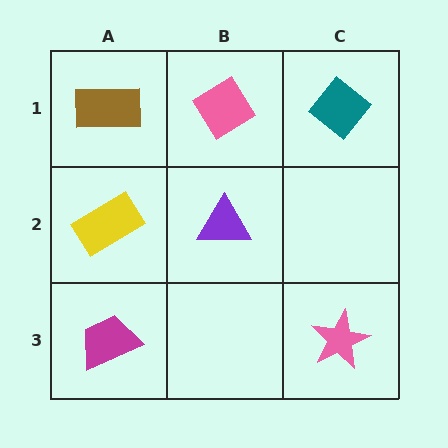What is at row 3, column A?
A magenta trapezoid.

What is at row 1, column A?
A brown rectangle.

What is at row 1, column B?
A pink diamond.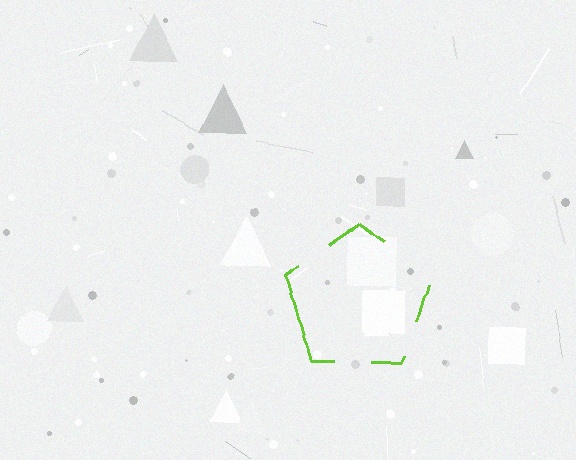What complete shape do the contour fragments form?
The contour fragments form a pentagon.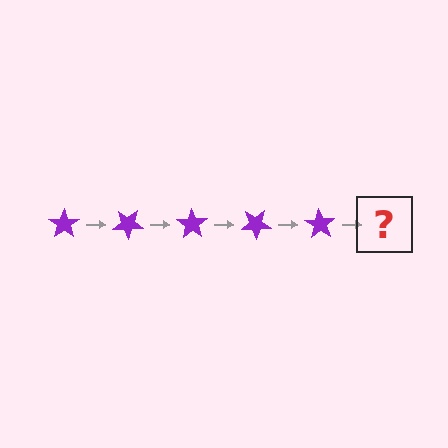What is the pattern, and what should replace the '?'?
The pattern is that the star rotates 35 degrees each step. The '?' should be a purple star rotated 175 degrees.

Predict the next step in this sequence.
The next step is a purple star rotated 175 degrees.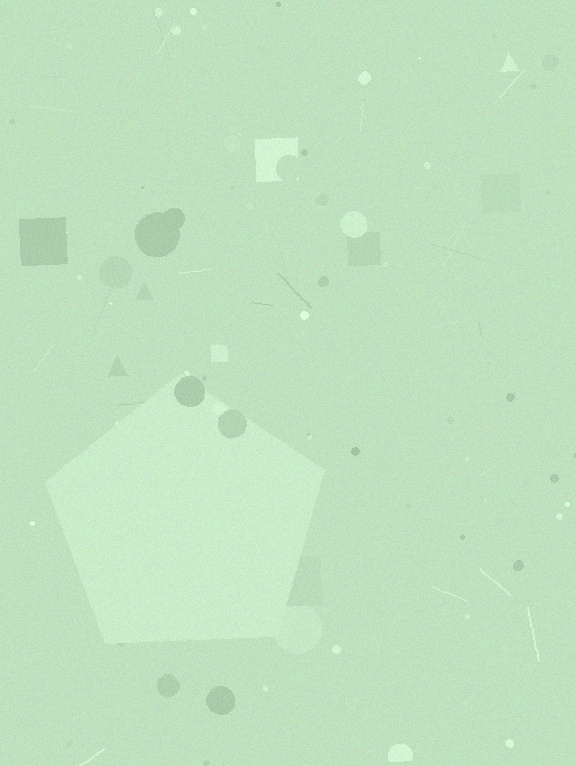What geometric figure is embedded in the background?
A pentagon is embedded in the background.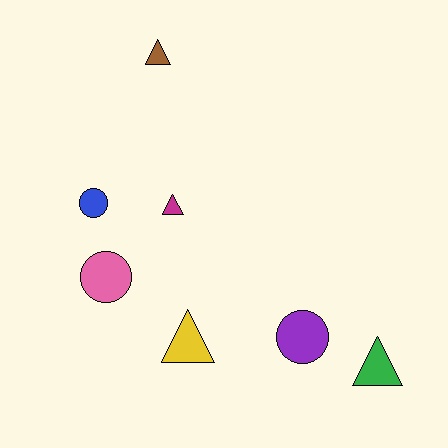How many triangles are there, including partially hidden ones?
There are 4 triangles.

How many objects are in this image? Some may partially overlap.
There are 7 objects.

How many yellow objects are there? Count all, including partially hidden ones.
There is 1 yellow object.